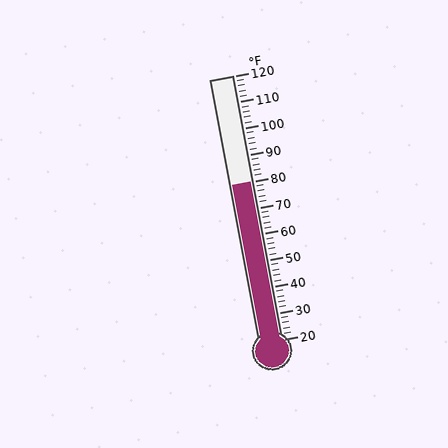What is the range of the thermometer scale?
The thermometer scale ranges from 20°F to 120°F.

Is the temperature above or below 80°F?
The temperature is at 80°F.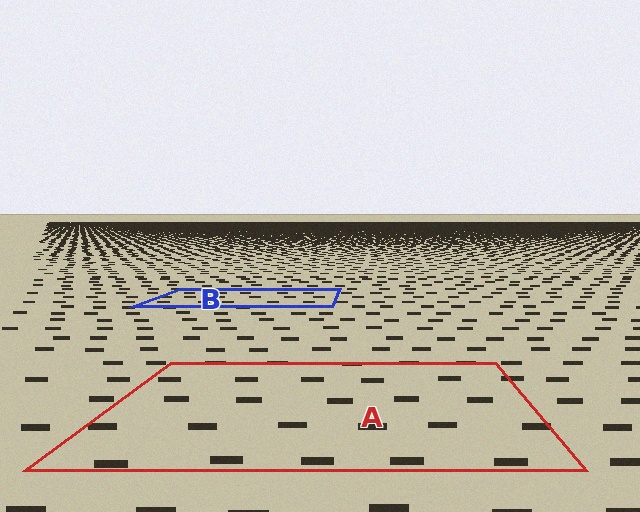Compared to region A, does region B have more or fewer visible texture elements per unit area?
Region B has more texture elements per unit area — they are packed more densely because it is farther away.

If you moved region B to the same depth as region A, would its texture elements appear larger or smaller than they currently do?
They would appear larger. At a closer depth, the same texture elements are projected at a bigger on-screen size.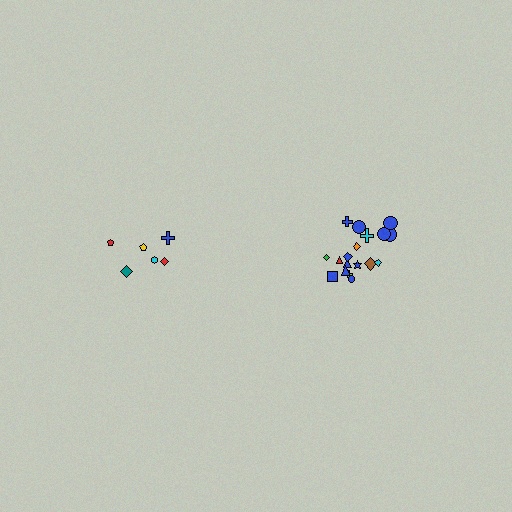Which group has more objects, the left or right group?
The right group.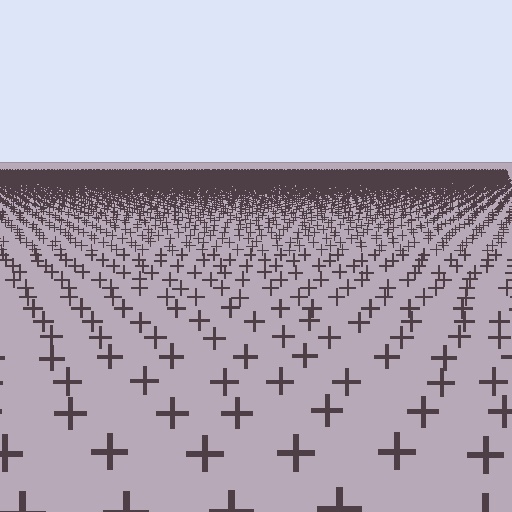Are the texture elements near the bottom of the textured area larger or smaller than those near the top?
Larger. Near the bottom, elements are closer to the viewer and appear at a bigger on-screen size.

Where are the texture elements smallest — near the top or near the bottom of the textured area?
Near the top.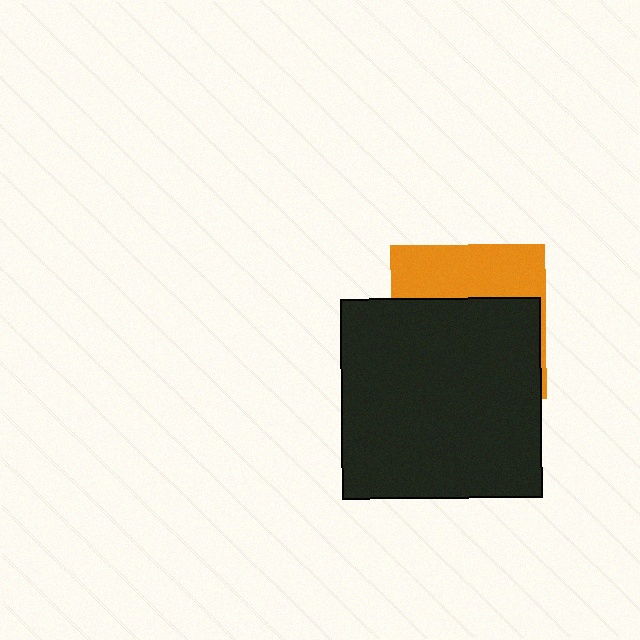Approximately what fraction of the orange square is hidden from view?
Roughly 64% of the orange square is hidden behind the black square.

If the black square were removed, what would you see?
You would see the complete orange square.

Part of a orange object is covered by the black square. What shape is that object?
It is a square.